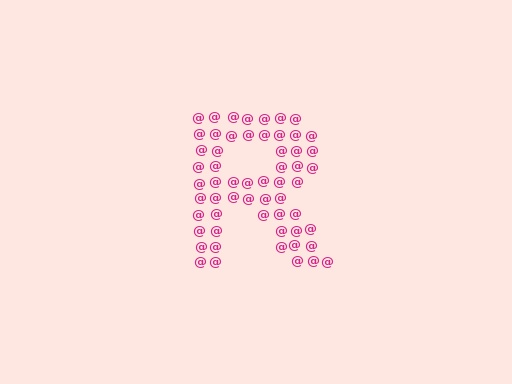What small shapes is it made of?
It is made of small at signs.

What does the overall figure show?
The overall figure shows the letter R.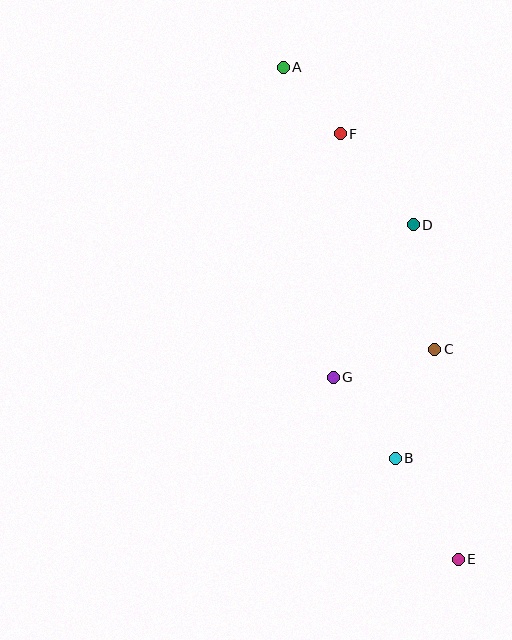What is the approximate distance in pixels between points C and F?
The distance between C and F is approximately 236 pixels.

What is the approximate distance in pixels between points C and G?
The distance between C and G is approximately 105 pixels.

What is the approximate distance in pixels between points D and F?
The distance between D and F is approximately 117 pixels.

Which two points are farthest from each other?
Points A and E are farthest from each other.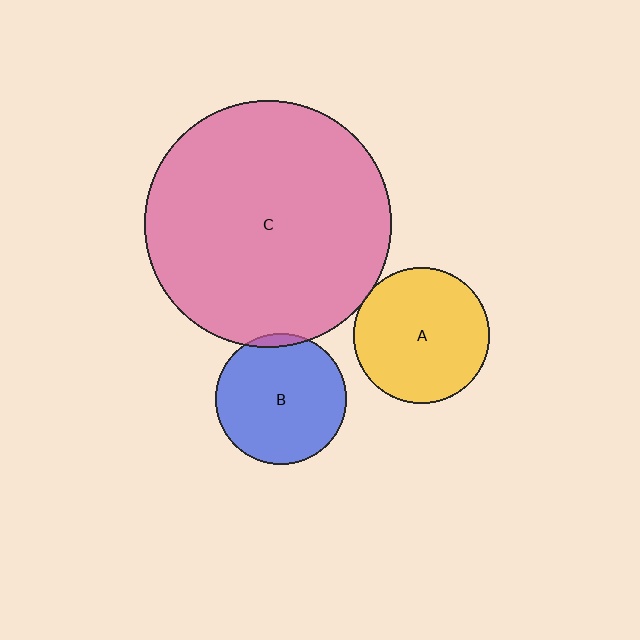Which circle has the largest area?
Circle C (pink).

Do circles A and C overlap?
Yes.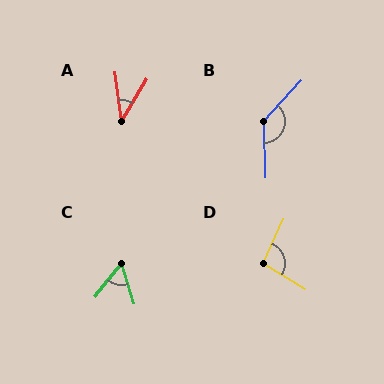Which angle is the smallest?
A, at approximately 39 degrees.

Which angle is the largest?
B, at approximately 135 degrees.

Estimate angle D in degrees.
Approximately 97 degrees.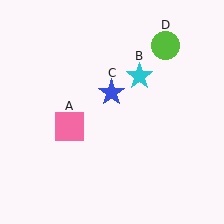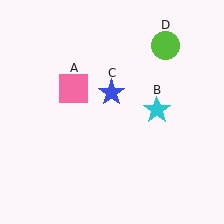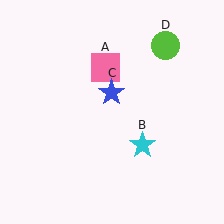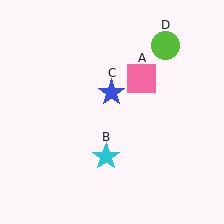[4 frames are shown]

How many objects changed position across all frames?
2 objects changed position: pink square (object A), cyan star (object B).